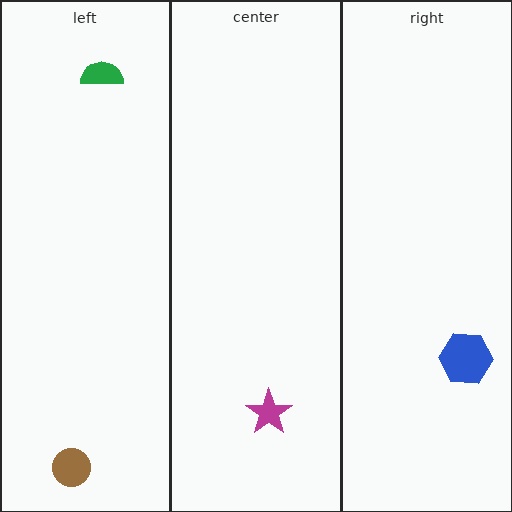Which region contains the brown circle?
The left region.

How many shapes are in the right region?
1.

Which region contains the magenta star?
The center region.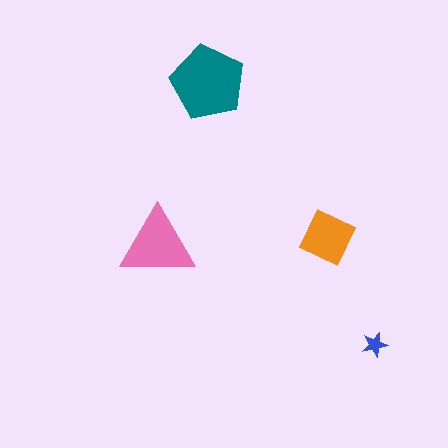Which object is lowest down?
The blue star is bottommost.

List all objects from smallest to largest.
The blue star, the orange diamond, the pink triangle, the teal pentagon.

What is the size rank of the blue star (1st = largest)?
4th.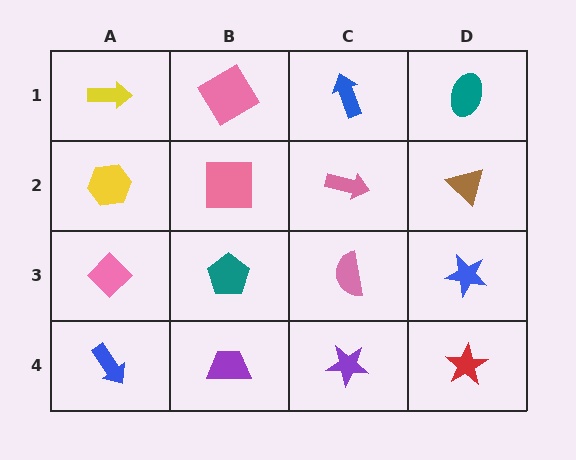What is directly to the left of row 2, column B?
A yellow hexagon.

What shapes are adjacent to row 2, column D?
A teal ellipse (row 1, column D), a blue star (row 3, column D), a pink arrow (row 2, column C).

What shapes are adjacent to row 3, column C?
A pink arrow (row 2, column C), a purple star (row 4, column C), a teal pentagon (row 3, column B), a blue star (row 3, column D).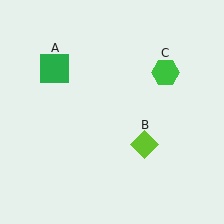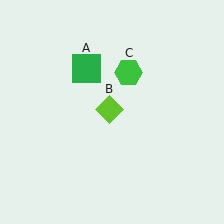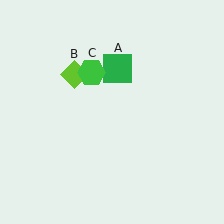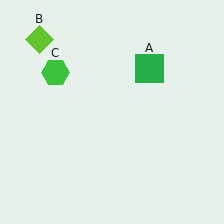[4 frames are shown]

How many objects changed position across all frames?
3 objects changed position: green square (object A), lime diamond (object B), green hexagon (object C).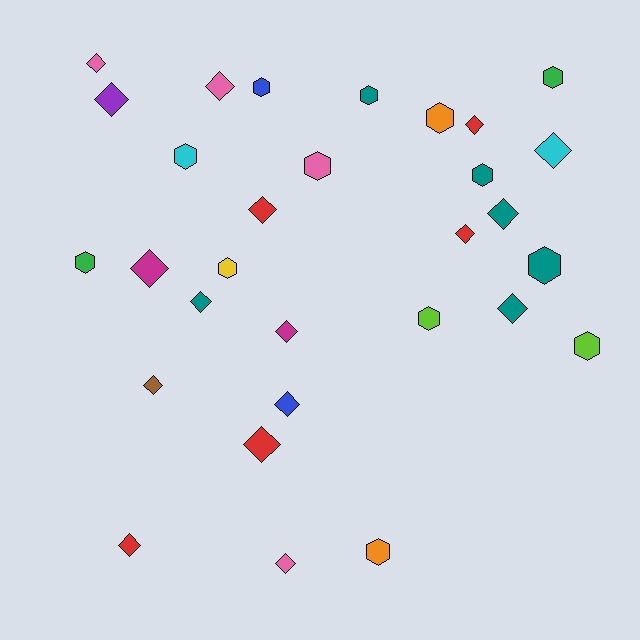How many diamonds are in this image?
There are 17 diamonds.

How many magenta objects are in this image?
There are 2 magenta objects.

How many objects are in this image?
There are 30 objects.